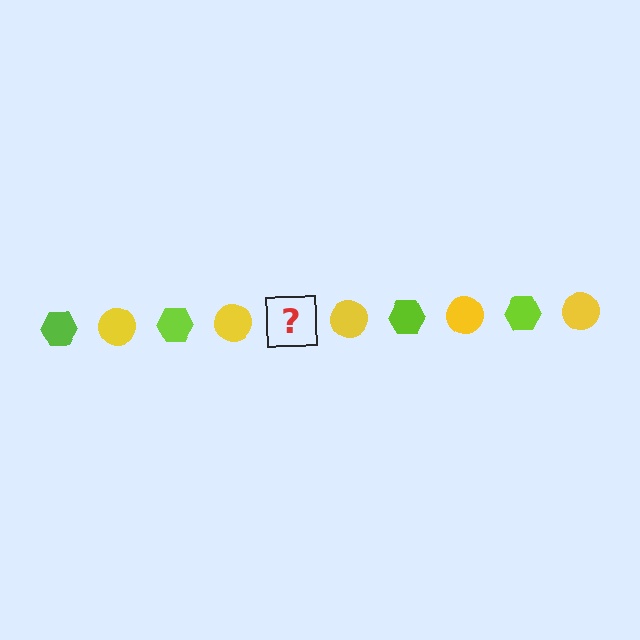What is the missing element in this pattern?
The missing element is a lime hexagon.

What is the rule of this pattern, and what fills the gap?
The rule is that the pattern alternates between lime hexagon and yellow circle. The gap should be filled with a lime hexagon.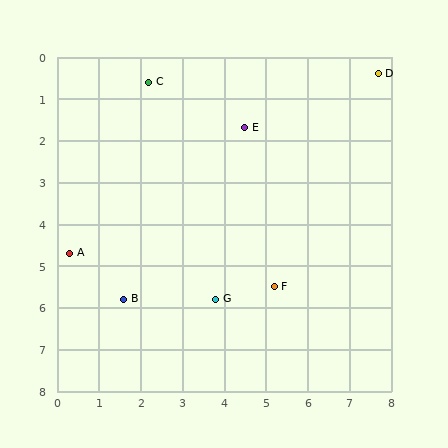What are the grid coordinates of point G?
Point G is at approximately (3.8, 5.8).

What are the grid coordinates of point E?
Point E is at approximately (4.5, 1.7).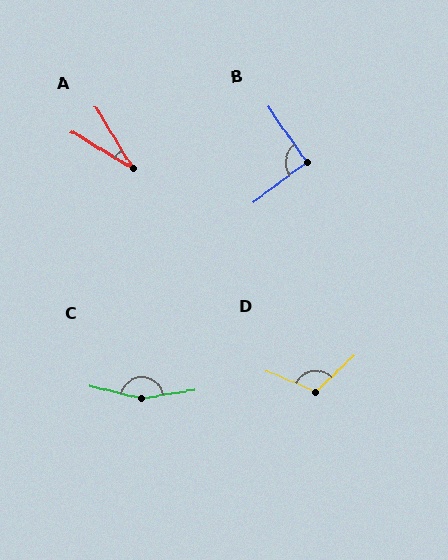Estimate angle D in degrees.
Approximately 113 degrees.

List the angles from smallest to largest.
A (28°), B (92°), D (113°), C (158°).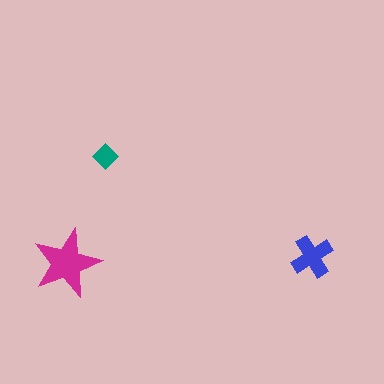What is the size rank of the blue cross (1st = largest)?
2nd.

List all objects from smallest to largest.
The teal diamond, the blue cross, the magenta star.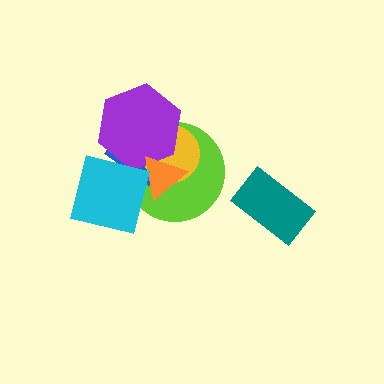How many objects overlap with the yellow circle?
4 objects overlap with the yellow circle.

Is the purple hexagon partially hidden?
Yes, it is partially covered by another shape.